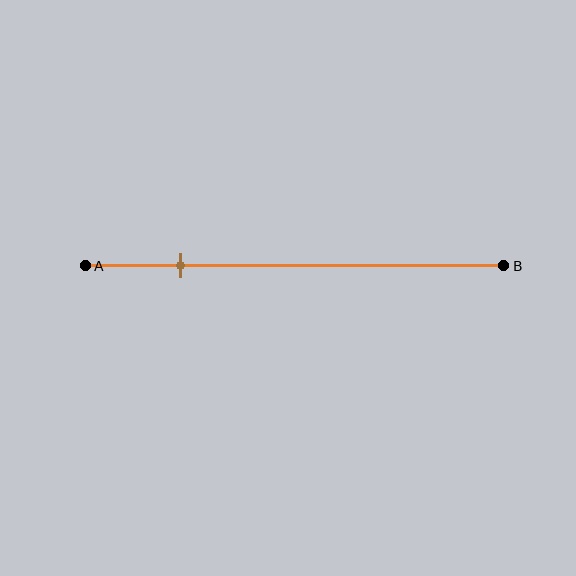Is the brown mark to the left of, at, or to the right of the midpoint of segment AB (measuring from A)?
The brown mark is to the left of the midpoint of segment AB.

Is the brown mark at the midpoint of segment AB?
No, the mark is at about 25% from A, not at the 50% midpoint.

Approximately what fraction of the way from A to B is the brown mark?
The brown mark is approximately 25% of the way from A to B.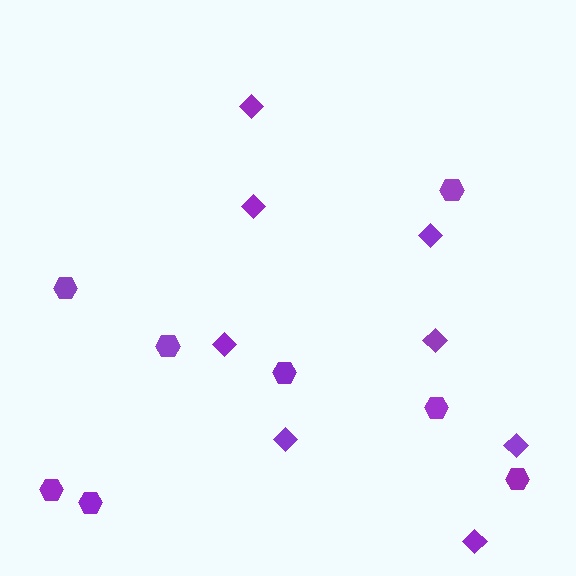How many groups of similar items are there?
There are 2 groups: one group of hexagons (8) and one group of diamonds (8).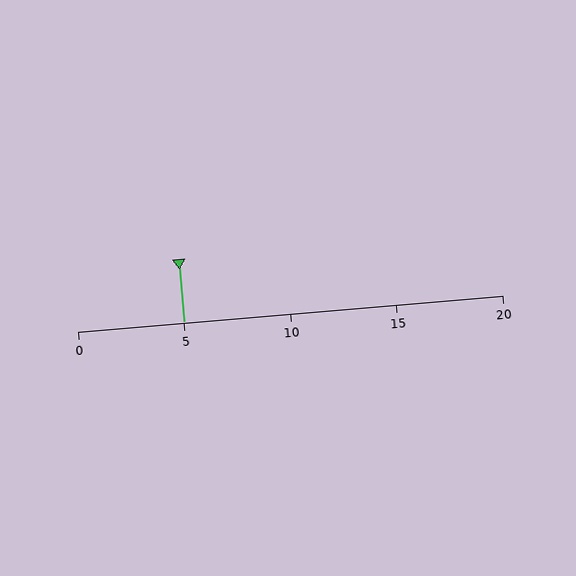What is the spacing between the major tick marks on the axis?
The major ticks are spaced 5 apart.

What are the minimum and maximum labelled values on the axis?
The axis runs from 0 to 20.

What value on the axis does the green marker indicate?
The marker indicates approximately 5.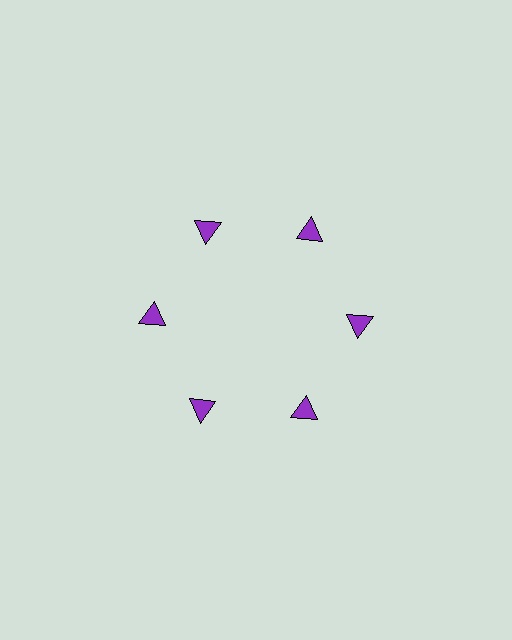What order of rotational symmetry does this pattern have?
This pattern has 6-fold rotational symmetry.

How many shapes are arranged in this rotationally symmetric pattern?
There are 6 shapes, arranged in 6 groups of 1.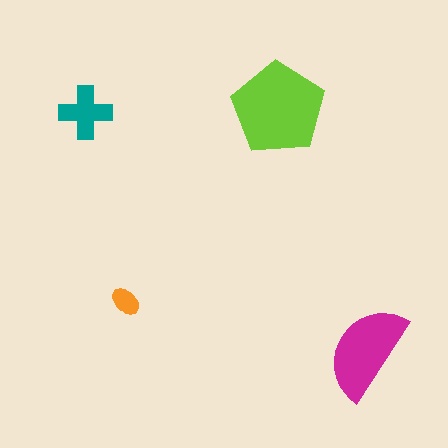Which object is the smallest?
The orange ellipse.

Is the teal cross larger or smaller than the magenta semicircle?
Smaller.